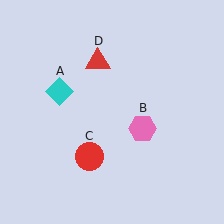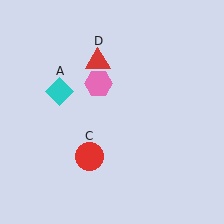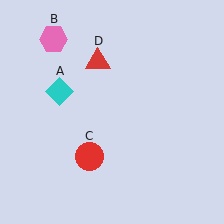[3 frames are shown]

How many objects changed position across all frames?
1 object changed position: pink hexagon (object B).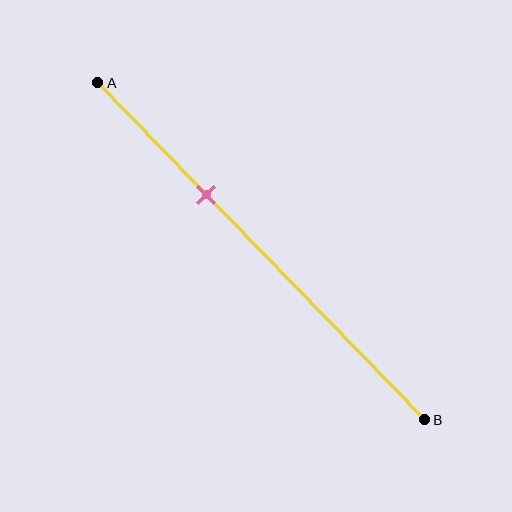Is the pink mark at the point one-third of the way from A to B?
Yes, the mark is approximately at the one-third point.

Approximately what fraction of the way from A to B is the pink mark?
The pink mark is approximately 35% of the way from A to B.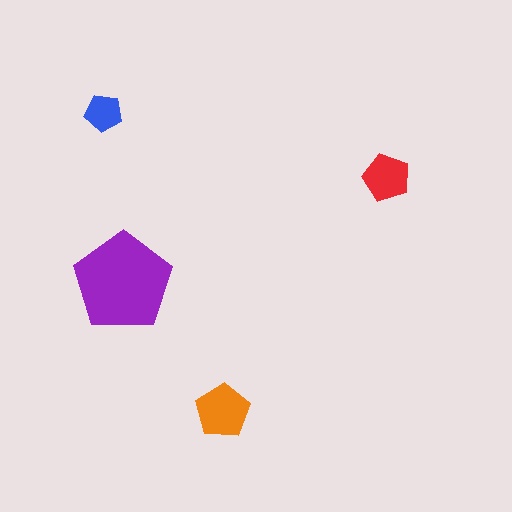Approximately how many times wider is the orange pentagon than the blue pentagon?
About 1.5 times wider.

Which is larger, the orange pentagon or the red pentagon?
The orange one.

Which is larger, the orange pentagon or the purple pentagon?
The purple one.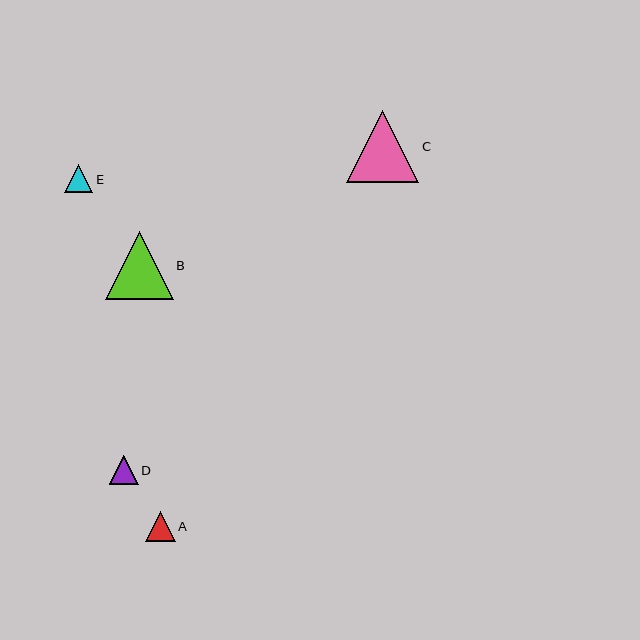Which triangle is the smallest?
Triangle E is the smallest with a size of approximately 28 pixels.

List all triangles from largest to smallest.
From largest to smallest: C, B, A, D, E.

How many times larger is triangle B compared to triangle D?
Triangle B is approximately 2.3 times the size of triangle D.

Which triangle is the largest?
Triangle C is the largest with a size of approximately 72 pixels.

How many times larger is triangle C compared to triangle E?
Triangle C is approximately 2.6 times the size of triangle E.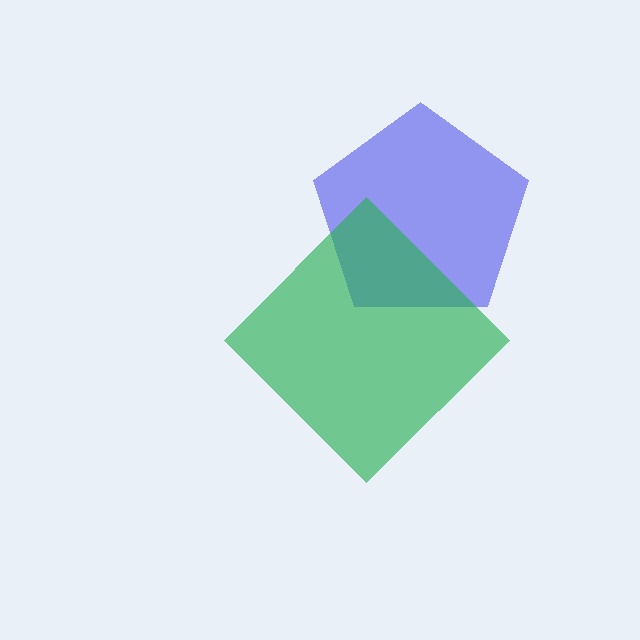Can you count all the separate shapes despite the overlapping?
Yes, there are 2 separate shapes.